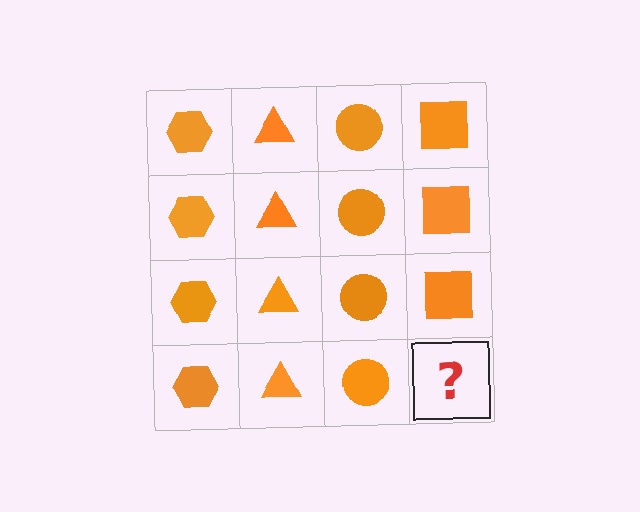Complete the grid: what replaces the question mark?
The question mark should be replaced with an orange square.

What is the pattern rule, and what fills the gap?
The rule is that each column has a consistent shape. The gap should be filled with an orange square.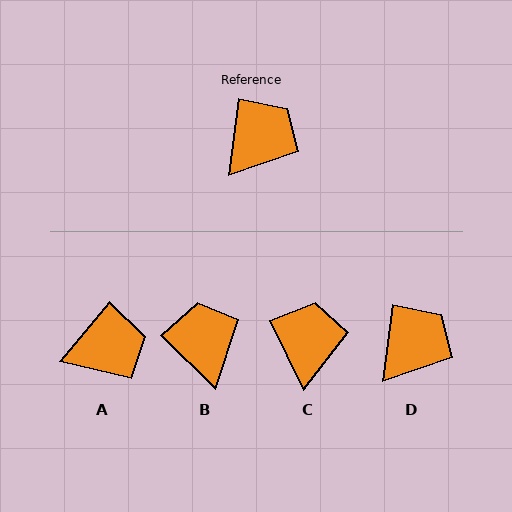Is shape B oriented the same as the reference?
No, it is off by about 53 degrees.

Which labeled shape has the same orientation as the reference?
D.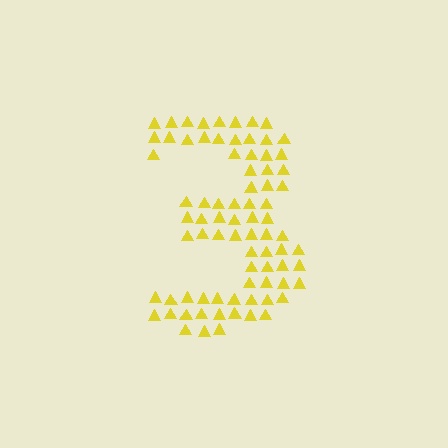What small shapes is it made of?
It is made of small triangles.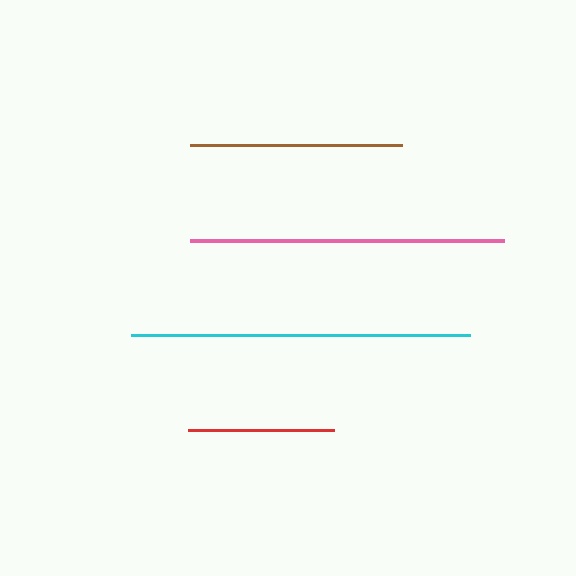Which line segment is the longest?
The cyan line is the longest at approximately 339 pixels.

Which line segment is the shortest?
The red line is the shortest at approximately 145 pixels.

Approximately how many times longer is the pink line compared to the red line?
The pink line is approximately 2.2 times the length of the red line.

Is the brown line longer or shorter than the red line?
The brown line is longer than the red line.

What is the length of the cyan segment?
The cyan segment is approximately 339 pixels long.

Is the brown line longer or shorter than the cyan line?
The cyan line is longer than the brown line.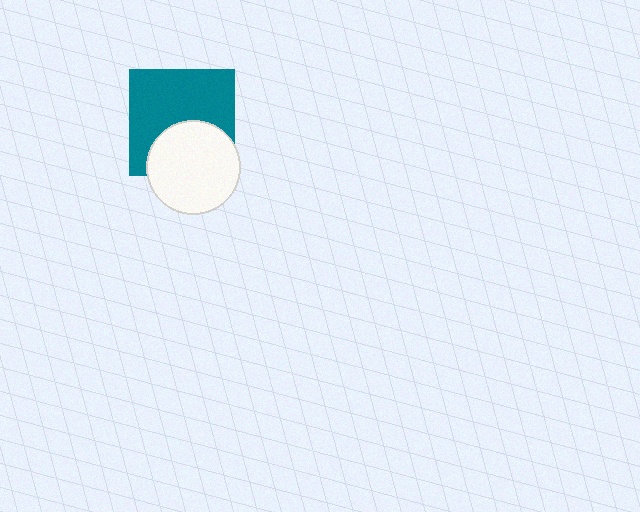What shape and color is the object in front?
The object in front is a white circle.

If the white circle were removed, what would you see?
You would see the complete teal square.